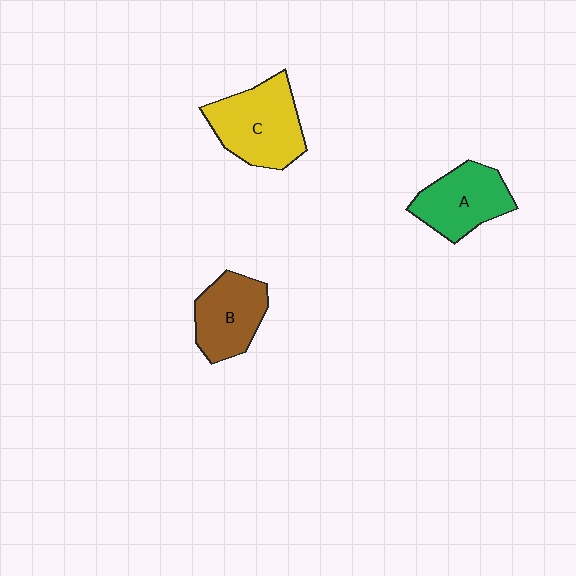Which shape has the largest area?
Shape C (yellow).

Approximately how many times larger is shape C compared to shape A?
Approximately 1.2 times.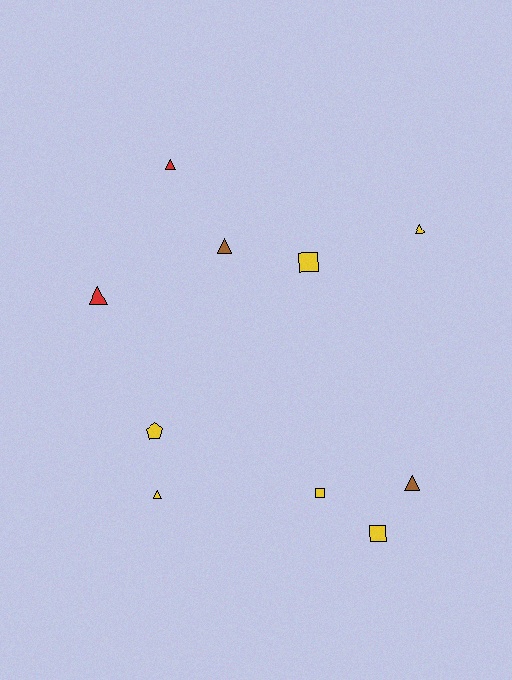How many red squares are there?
There are no red squares.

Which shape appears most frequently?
Triangle, with 6 objects.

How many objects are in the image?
There are 10 objects.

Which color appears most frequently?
Yellow, with 6 objects.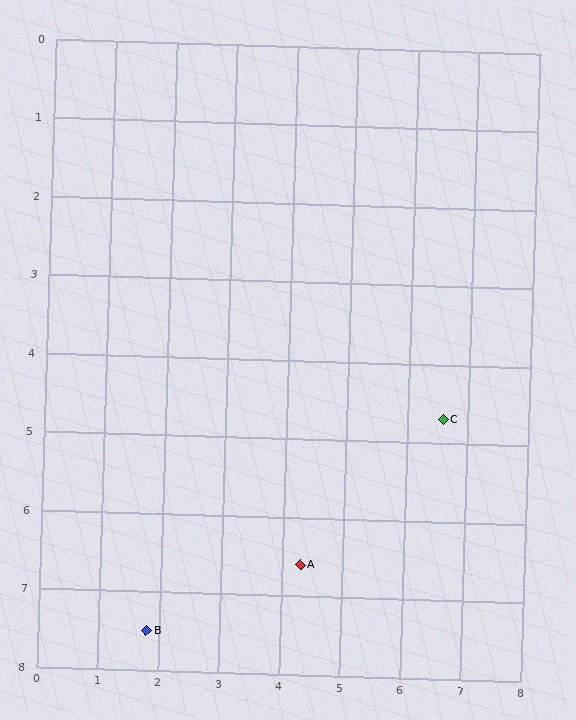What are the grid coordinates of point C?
Point C is at approximately (6.6, 4.7).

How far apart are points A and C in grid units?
Points A and C are about 3.0 grid units apart.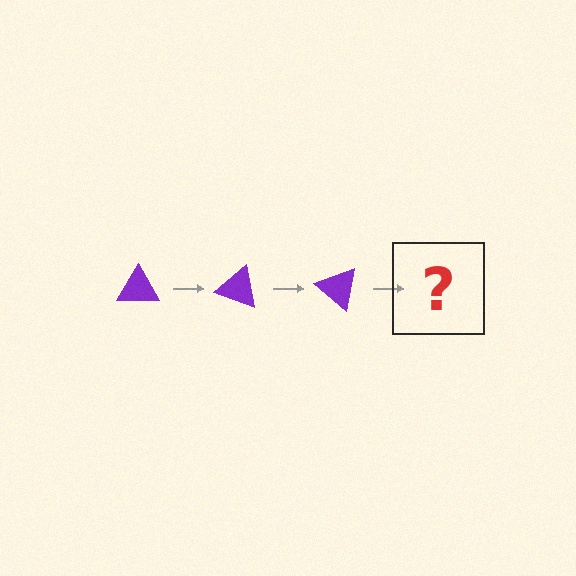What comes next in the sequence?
The next element should be a purple triangle rotated 60 degrees.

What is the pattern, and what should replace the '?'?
The pattern is that the triangle rotates 20 degrees each step. The '?' should be a purple triangle rotated 60 degrees.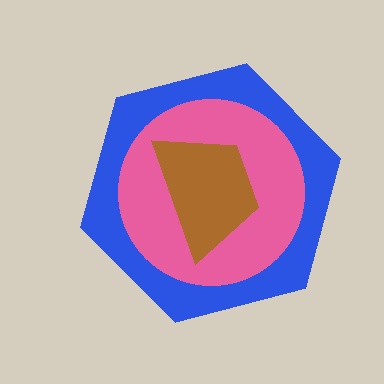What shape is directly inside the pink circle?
The brown trapezoid.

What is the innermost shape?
The brown trapezoid.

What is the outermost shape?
The blue hexagon.